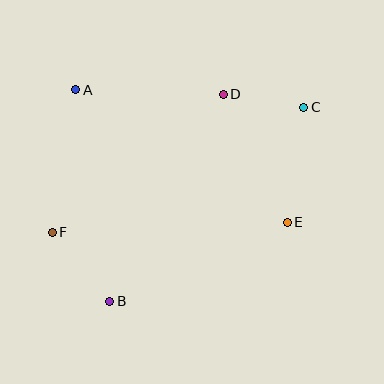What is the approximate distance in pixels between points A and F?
The distance between A and F is approximately 144 pixels.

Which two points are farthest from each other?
Points C and F are farthest from each other.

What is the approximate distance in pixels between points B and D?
The distance between B and D is approximately 236 pixels.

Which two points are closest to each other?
Points C and D are closest to each other.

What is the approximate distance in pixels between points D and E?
The distance between D and E is approximately 143 pixels.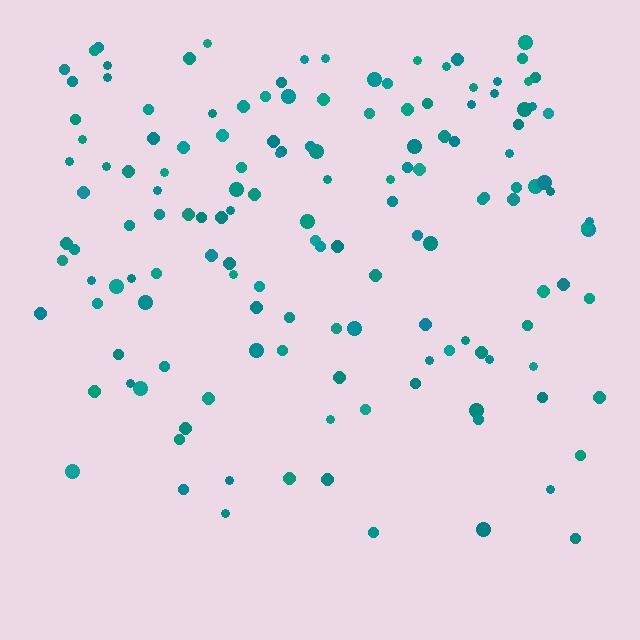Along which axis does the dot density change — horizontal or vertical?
Vertical.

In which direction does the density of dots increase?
From bottom to top, with the top side densest.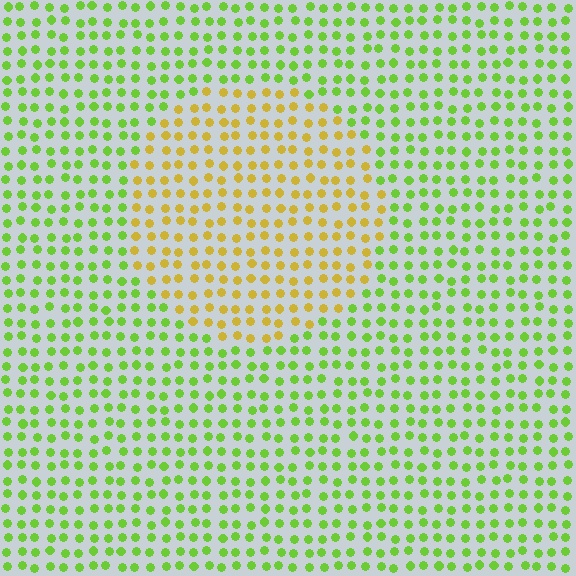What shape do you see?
I see a circle.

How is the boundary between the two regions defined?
The boundary is defined purely by a slight shift in hue (about 49 degrees). Spacing, size, and orientation are identical on both sides.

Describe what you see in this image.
The image is filled with small lime elements in a uniform arrangement. A circle-shaped region is visible where the elements are tinted to a slightly different hue, forming a subtle color boundary.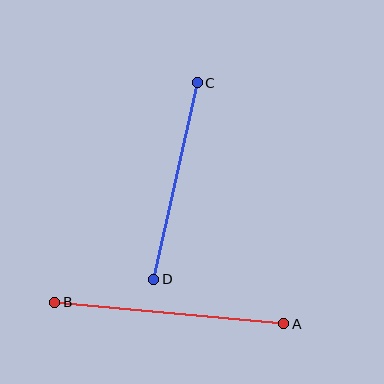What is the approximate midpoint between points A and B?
The midpoint is at approximately (169, 313) pixels.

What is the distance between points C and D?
The distance is approximately 201 pixels.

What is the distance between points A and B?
The distance is approximately 230 pixels.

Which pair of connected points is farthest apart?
Points A and B are farthest apart.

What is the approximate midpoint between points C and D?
The midpoint is at approximately (175, 181) pixels.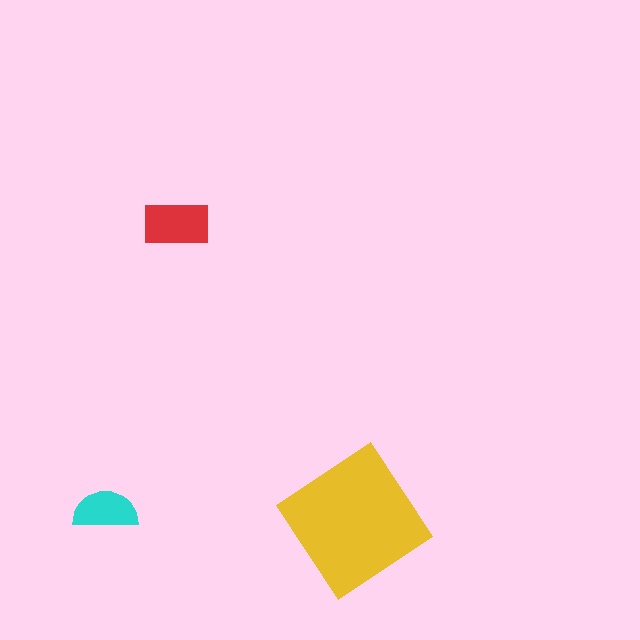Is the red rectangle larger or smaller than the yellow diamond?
Smaller.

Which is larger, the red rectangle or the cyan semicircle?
The red rectangle.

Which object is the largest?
The yellow diamond.